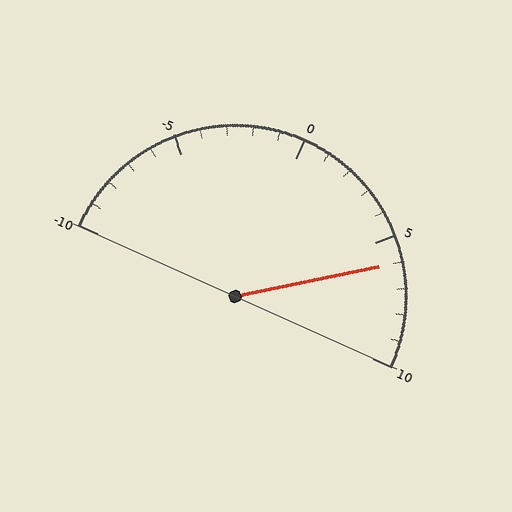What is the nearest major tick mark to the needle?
The nearest major tick mark is 5.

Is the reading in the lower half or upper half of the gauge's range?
The reading is in the upper half of the range (-10 to 10).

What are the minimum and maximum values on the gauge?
The gauge ranges from -10 to 10.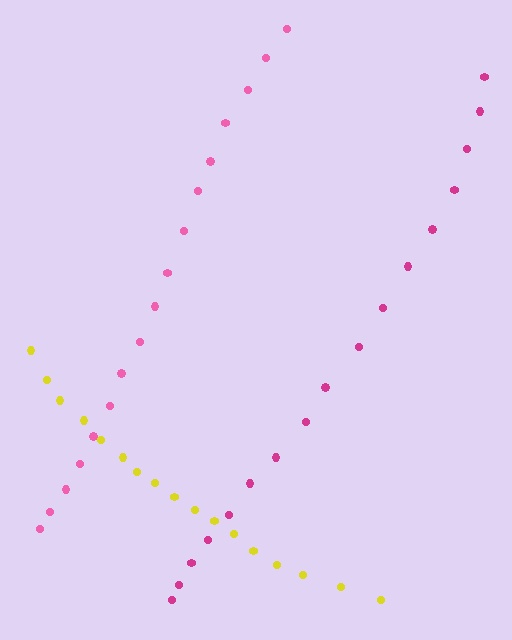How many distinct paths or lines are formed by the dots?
There are 3 distinct paths.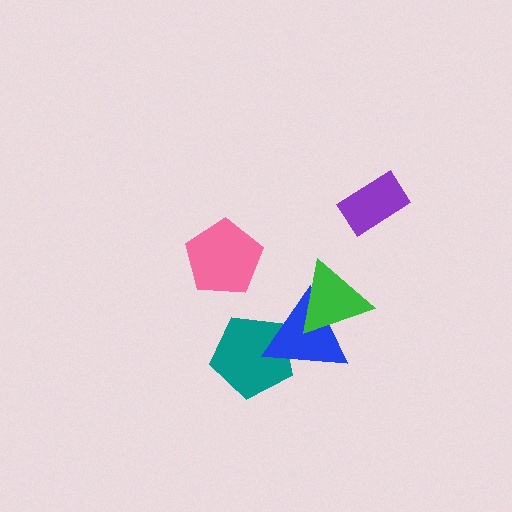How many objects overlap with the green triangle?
1 object overlaps with the green triangle.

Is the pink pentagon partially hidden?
No, no other shape covers it.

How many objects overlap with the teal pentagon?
1 object overlaps with the teal pentagon.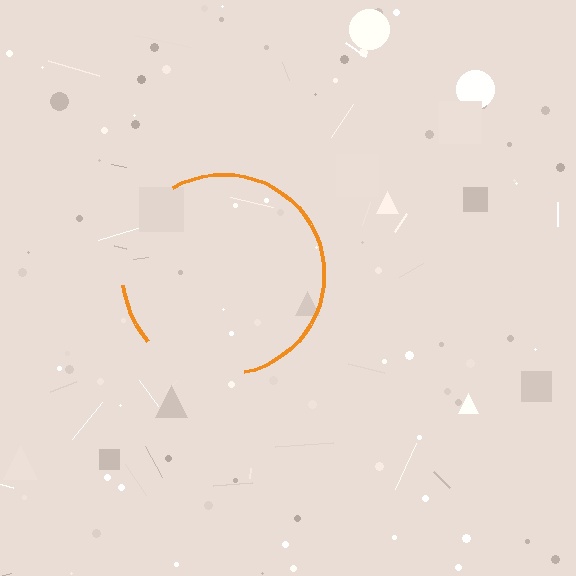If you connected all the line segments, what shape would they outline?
They would outline a circle.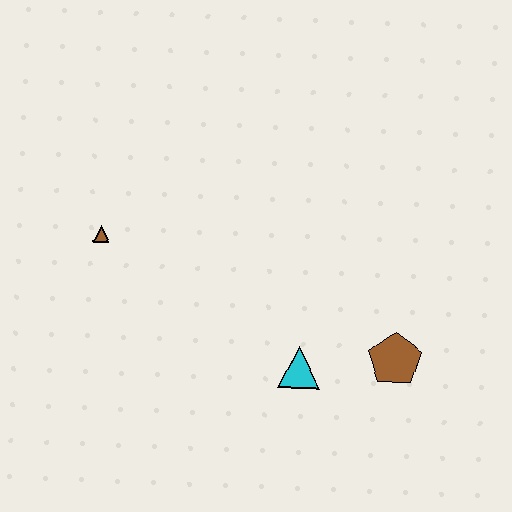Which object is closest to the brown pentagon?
The cyan triangle is closest to the brown pentagon.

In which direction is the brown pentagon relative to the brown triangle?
The brown pentagon is to the right of the brown triangle.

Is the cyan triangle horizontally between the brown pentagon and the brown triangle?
Yes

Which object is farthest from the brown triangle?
The brown pentagon is farthest from the brown triangle.